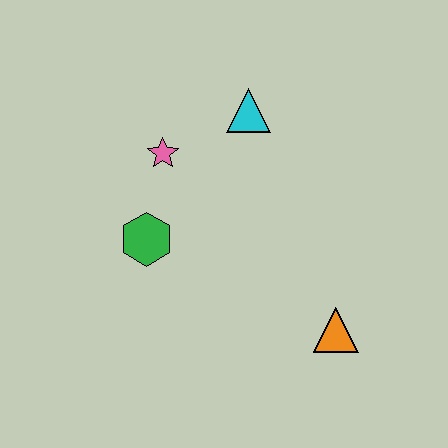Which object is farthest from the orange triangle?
The pink star is farthest from the orange triangle.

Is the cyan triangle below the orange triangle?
No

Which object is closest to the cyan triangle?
The pink star is closest to the cyan triangle.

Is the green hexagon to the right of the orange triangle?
No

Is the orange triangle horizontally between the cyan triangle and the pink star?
No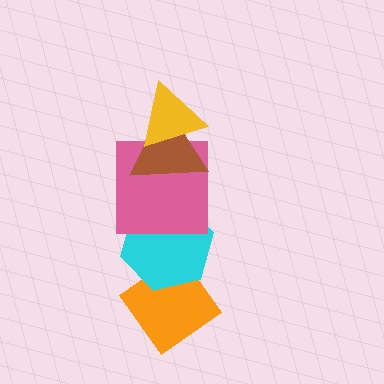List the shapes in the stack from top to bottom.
From top to bottom: the yellow triangle, the brown triangle, the pink square, the cyan hexagon, the orange diamond.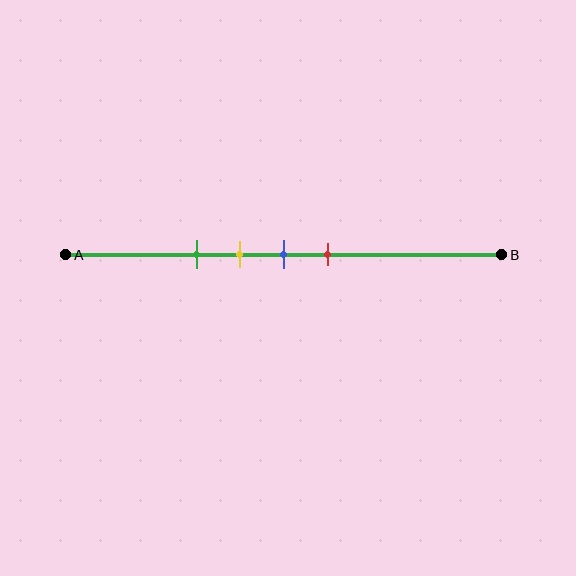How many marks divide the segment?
There are 4 marks dividing the segment.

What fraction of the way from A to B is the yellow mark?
The yellow mark is approximately 40% (0.4) of the way from A to B.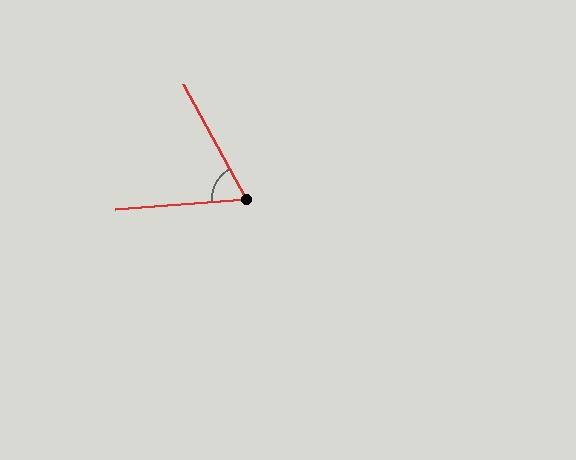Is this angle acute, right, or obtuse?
It is acute.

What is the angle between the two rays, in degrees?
Approximately 66 degrees.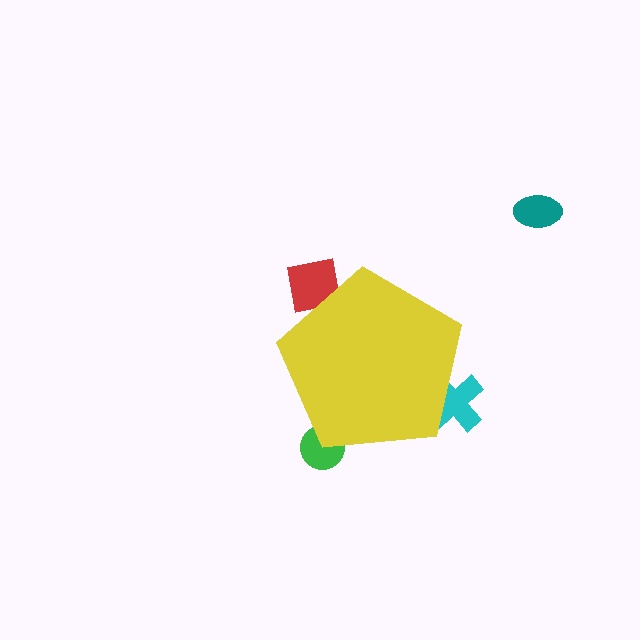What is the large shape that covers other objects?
A yellow pentagon.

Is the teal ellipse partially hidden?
No, the teal ellipse is fully visible.